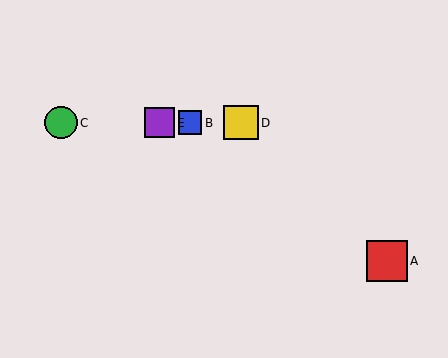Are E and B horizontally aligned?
Yes, both are at y≈123.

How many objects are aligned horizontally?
4 objects (B, C, D, E) are aligned horizontally.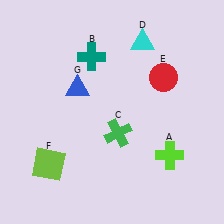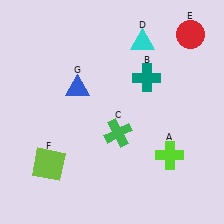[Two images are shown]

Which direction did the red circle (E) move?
The red circle (E) moved up.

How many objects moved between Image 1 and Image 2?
2 objects moved between the two images.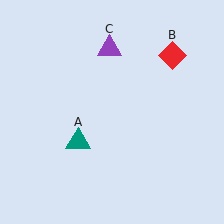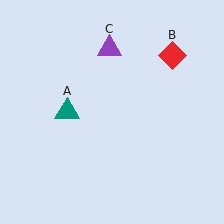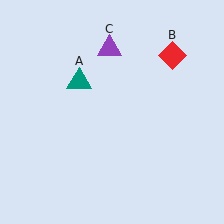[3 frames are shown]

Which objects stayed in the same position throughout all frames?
Red diamond (object B) and purple triangle (object C) remained stationary.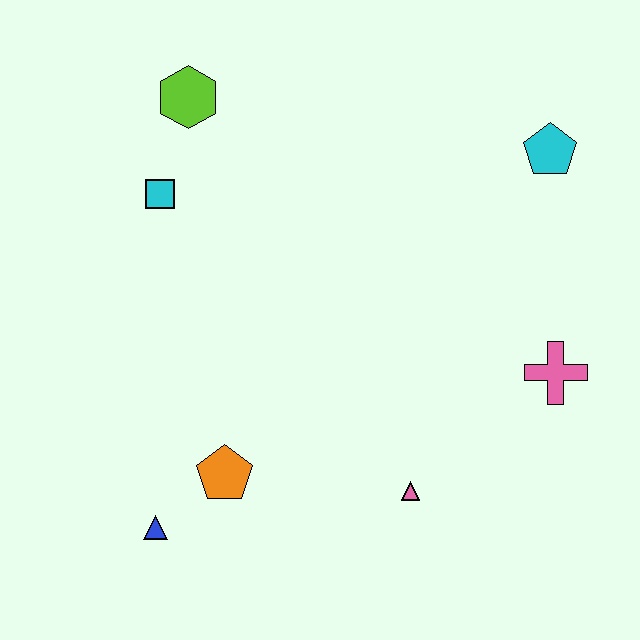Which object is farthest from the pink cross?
The lime hexagon is farthest from the pink cross.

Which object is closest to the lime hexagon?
The cyan square is closest to the lime hexagon.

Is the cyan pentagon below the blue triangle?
No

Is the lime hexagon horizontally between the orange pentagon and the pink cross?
No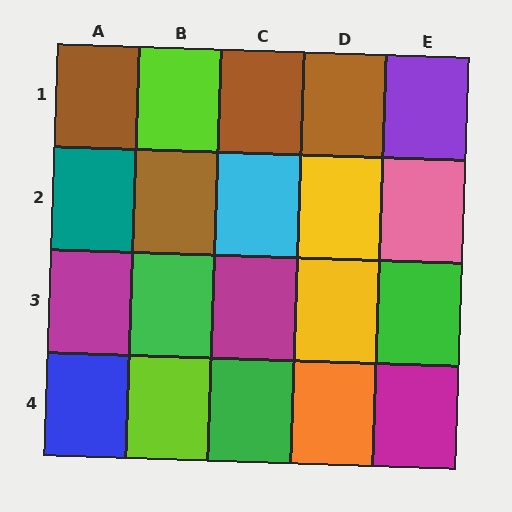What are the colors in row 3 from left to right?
Magenta, green, magenta, yellow, green.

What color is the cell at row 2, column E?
Pink.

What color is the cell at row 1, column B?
Lime.